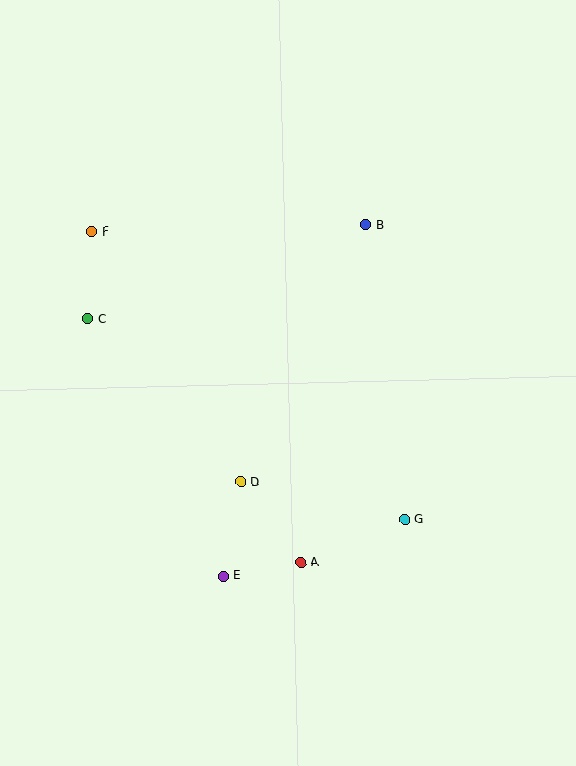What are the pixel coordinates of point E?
Point E is at (223, 576).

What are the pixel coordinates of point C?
Point C is at (88, 319).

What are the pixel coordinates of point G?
Point G is at (405, 520).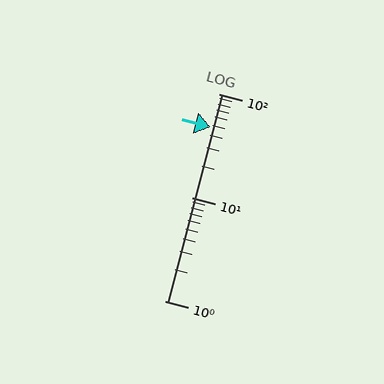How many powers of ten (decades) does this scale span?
The scale spans 2 decades, from 1 to 100.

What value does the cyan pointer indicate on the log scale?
The pointer indicates approximately 48.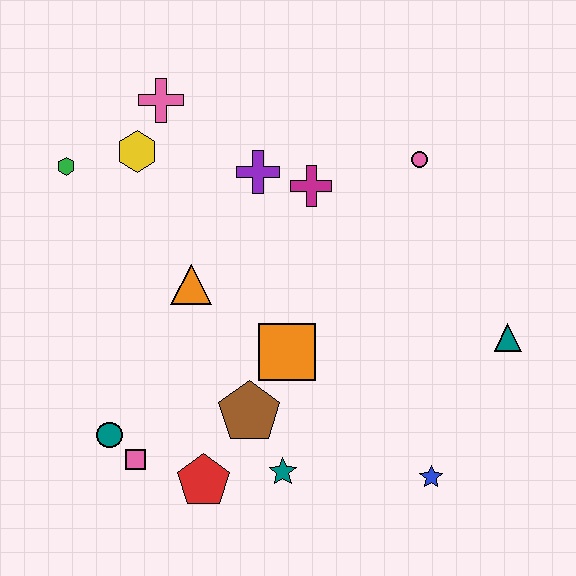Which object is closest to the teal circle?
The pink square is closest to the teal circle.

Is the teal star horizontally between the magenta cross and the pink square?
Yes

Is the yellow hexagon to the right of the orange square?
No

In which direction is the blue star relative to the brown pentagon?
The blue star is to the right of the brown pentagon.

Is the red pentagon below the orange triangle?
Yes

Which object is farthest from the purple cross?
The blue star is farthest from the purple cross.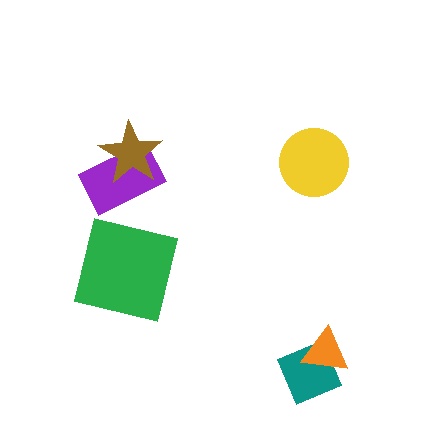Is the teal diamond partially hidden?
Yes, it is partially covered by another shape.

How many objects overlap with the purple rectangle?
1 object overlaps with the purple rectangle.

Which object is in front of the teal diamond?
The orange triangle is in front of the teal diamond.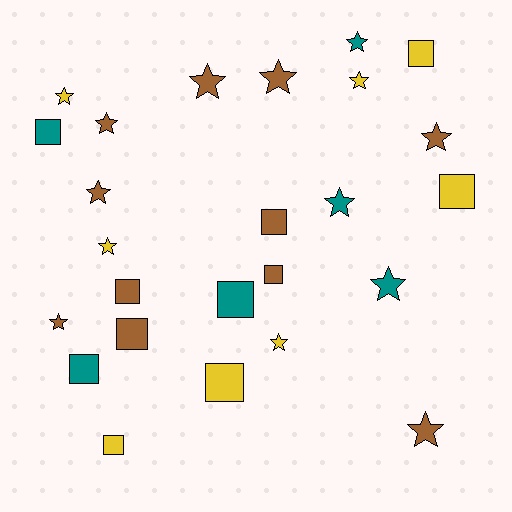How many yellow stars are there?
There are 4 yellow stars.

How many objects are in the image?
There are 25 objects.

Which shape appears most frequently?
Star, with 14 objects.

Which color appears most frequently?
Brown, with 11 objects.